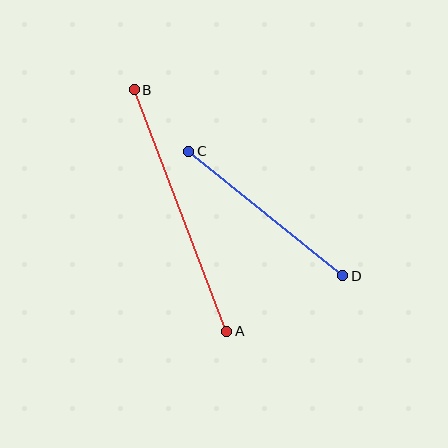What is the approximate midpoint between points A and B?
The midpoint is at approximately (180, 211) pixels.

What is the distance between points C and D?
The distance is approximately 198 pixels.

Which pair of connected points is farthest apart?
Points A and B are farthest apart.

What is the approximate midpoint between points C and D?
The midpoint is at approximately (266, 213) pixels.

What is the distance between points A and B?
The distance is approximately 259 pixels.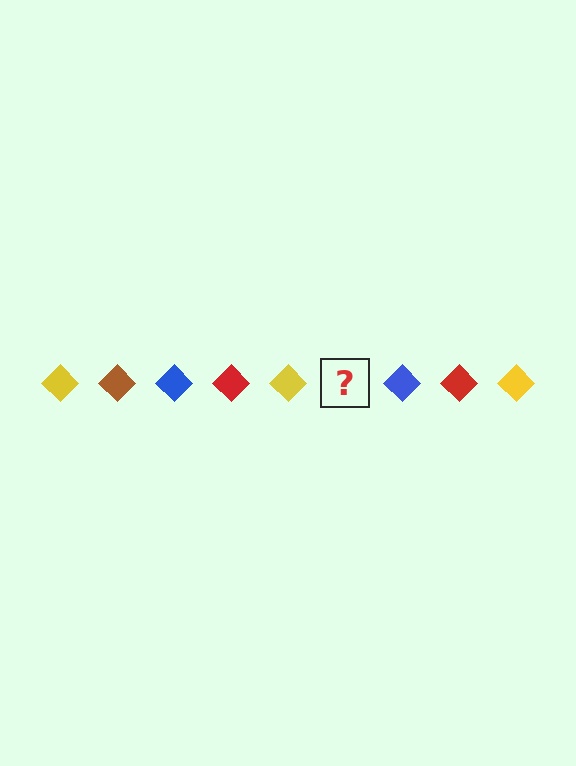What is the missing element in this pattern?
The missing element is a brown diamond.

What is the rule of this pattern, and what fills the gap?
The rule is that the pattern cycles through yellow, brown, blue, red diamonds. The gap should be filled with a brown diamond.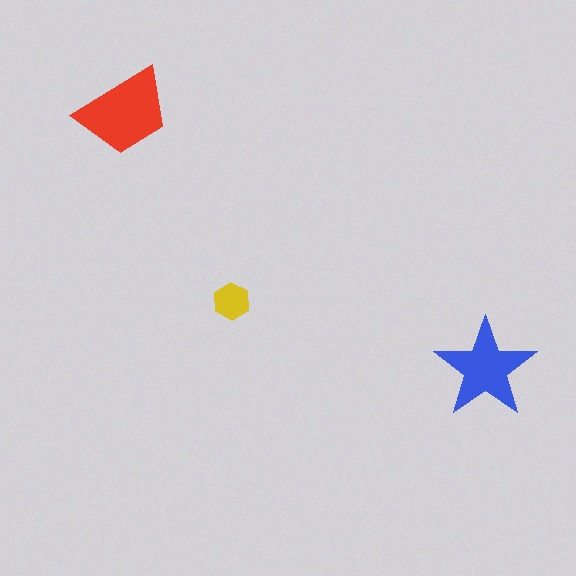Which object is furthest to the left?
The red trapezoid is leftmost.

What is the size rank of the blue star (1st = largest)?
2nd.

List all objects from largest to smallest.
The red trapezoid, the blue star, the yellow hexagon.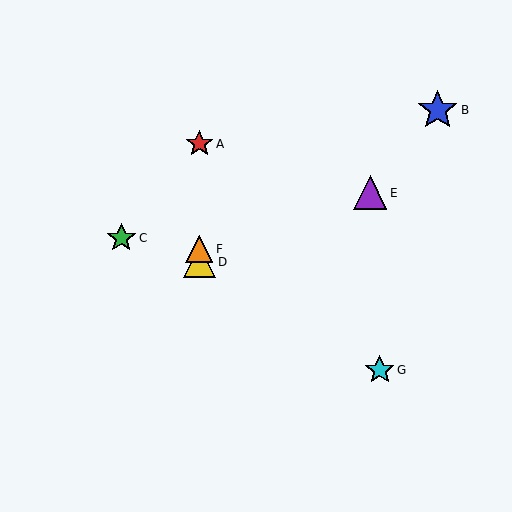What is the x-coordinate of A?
Object A is at x≈199.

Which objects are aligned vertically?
Objects A, D, F are aligned vertically.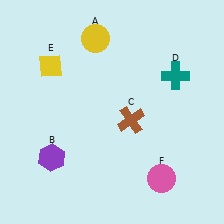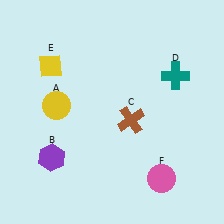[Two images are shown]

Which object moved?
The yellow circle (A) moved down.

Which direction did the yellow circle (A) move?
The yellow circle (A) moved down.